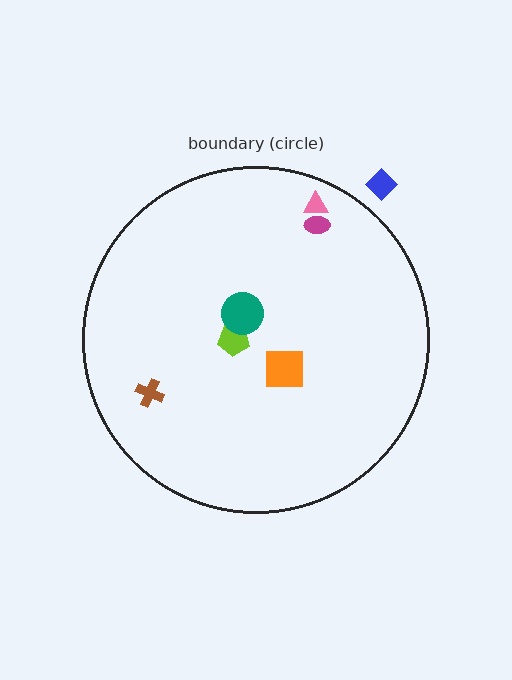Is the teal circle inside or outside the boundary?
Inside.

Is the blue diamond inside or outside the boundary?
Outside.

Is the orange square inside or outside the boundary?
Inside.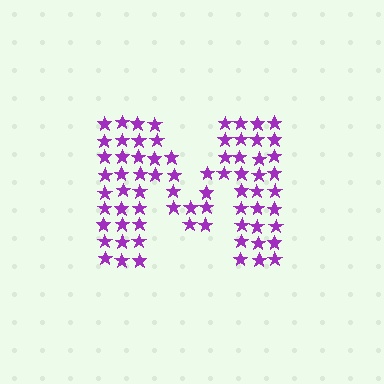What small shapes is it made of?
It is made of small stars.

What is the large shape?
The large shape is the letter M.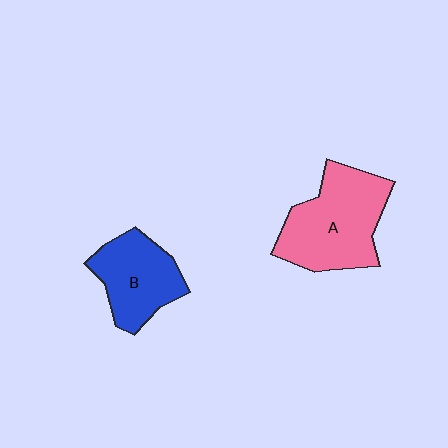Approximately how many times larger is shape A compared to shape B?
Approximately 1.4 times.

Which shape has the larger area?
Shape A (pink).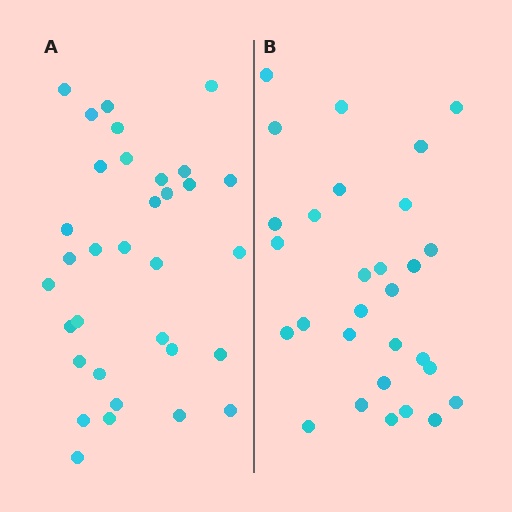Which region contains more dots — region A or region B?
Region A (the left region) has more dots.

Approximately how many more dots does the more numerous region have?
Region A has about 4 more dots than region B.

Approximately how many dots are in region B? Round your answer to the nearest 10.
About 30 dots. (The exact count is 29, which rounds to 30.)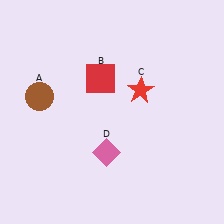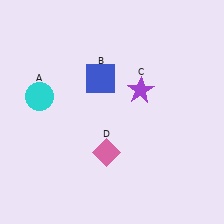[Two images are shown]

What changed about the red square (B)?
In Image 1, B is red. In Image 2, it changed to blue.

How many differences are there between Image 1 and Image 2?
There are 3 differences between the two images.